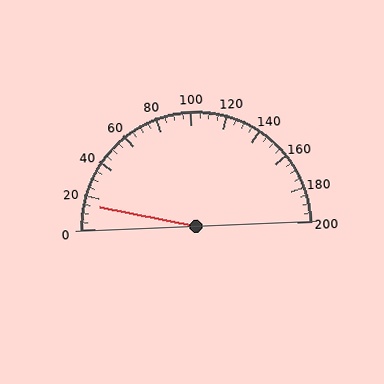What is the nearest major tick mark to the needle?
The nearest major tick mark is 20.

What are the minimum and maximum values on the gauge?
The gauge ranges from 0 to 200.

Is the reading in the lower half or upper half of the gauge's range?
The reading is in the lower half of the range (0 to 200).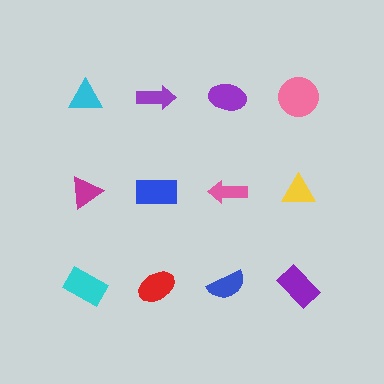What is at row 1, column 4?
A pink circle.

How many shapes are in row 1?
4 shapes.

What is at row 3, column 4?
A purple rectangle.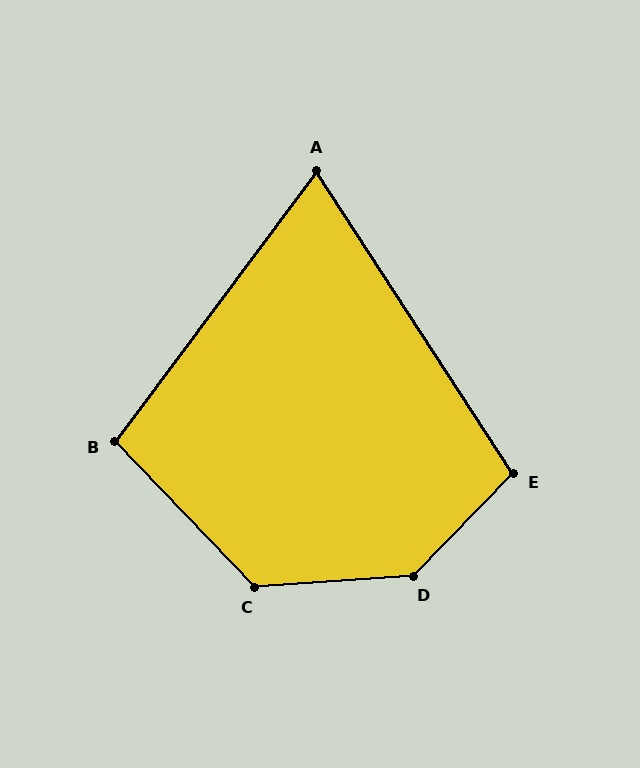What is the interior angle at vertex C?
Approximately 130 degrees (obtuse).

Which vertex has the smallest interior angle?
A, at approximately 70 degrees.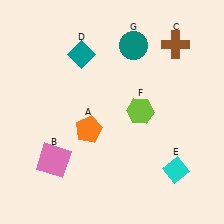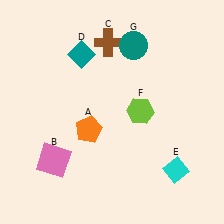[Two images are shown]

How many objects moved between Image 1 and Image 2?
1 object moved between the two images.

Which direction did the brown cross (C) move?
The brown cross (C) moved left.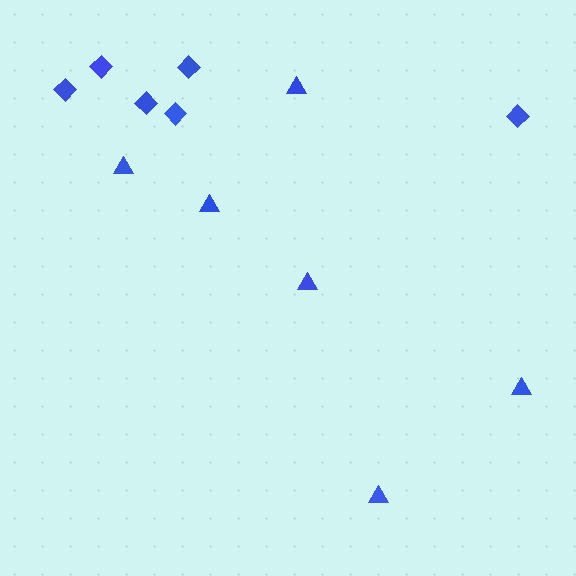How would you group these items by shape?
There are 2 groups: one group of triangles (6) and one group of diamonds (6).